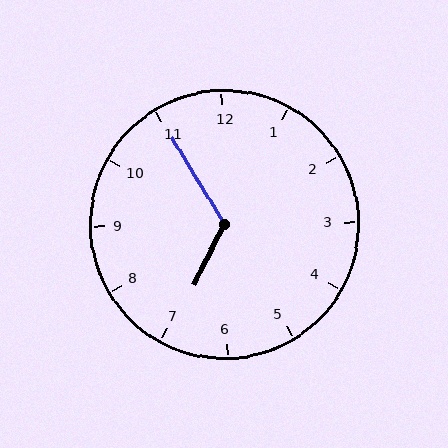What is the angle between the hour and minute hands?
Approximately 122 degrees.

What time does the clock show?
6:55.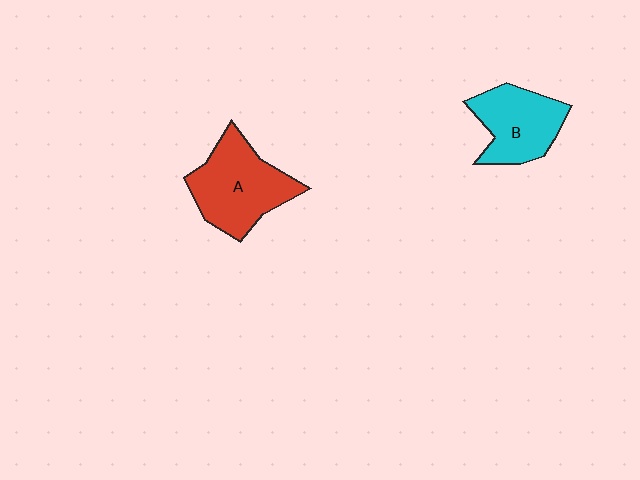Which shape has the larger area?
Shape A (red).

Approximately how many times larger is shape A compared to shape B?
Approximately 1.3 times.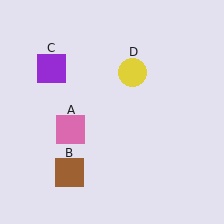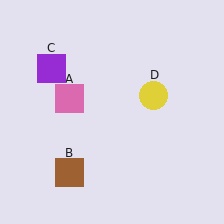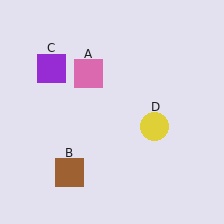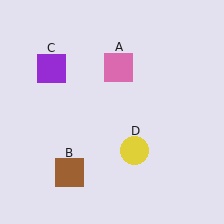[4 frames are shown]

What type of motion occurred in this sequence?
The pink square (object A), yellow circle (object D) rotated clockwise around the center of the scene.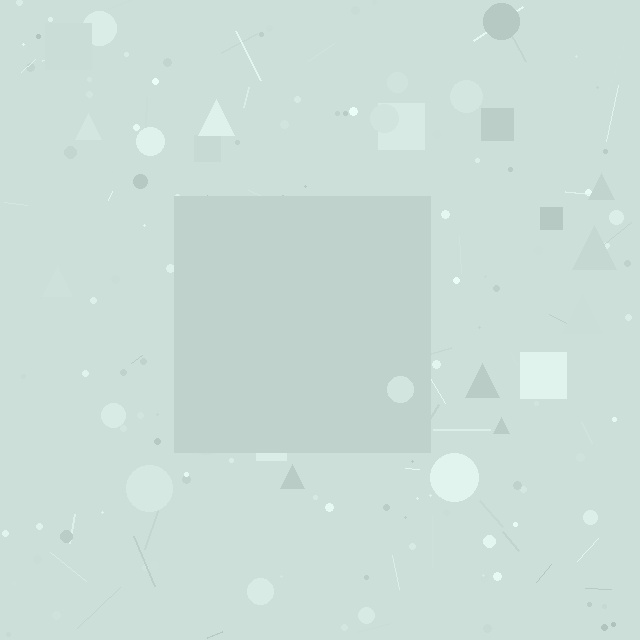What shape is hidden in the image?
A square is hidden in the image.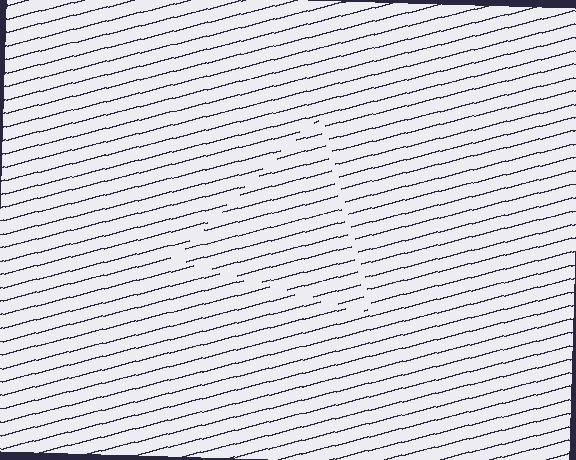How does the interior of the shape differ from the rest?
The interior of the shape contains the same grating, shifted by half a period — the contour is defined by the phase discontinuity where line-ends from the inner and outer gratings abut.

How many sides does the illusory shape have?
3 sides — the line-ends trace a triangle.